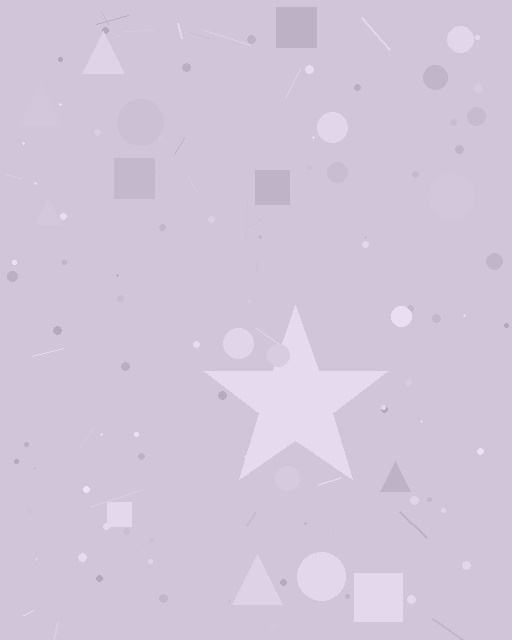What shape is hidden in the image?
A star is hidden in the image.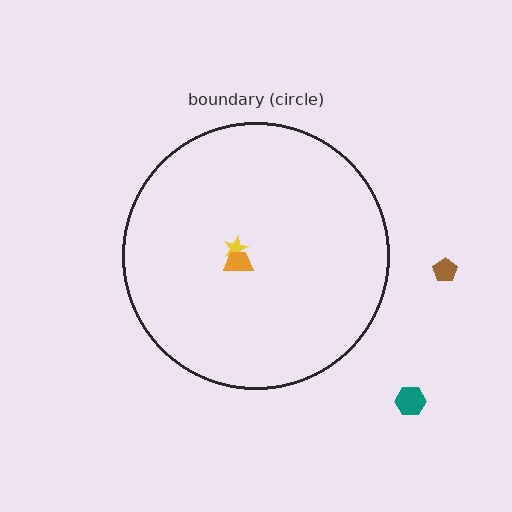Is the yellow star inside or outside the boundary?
Inside.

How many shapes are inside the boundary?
2 inside, 2 outside.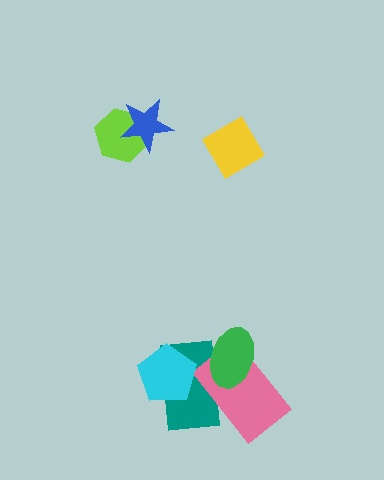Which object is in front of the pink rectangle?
The green ellipse is in front of the pink rectangle.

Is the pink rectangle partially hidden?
Yes, it is partially covered by another shape.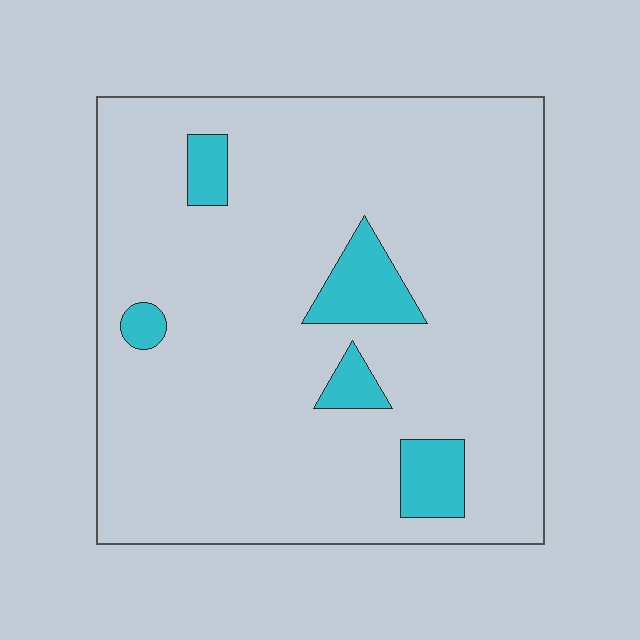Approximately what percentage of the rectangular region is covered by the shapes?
Approximately 10%.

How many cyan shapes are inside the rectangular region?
5.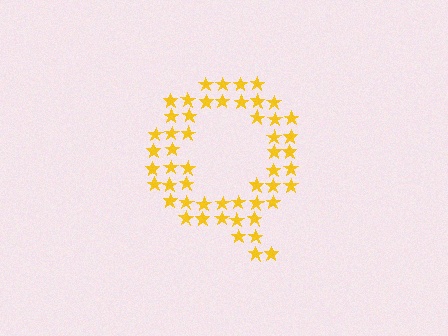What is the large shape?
The large shape is the letter Q.